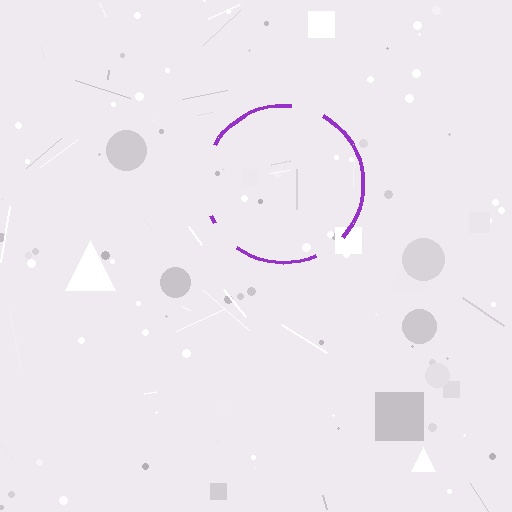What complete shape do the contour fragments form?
The contour fragments form a circle.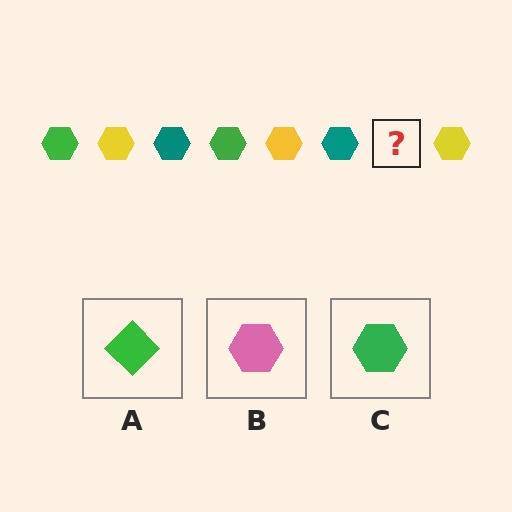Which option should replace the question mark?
Option C.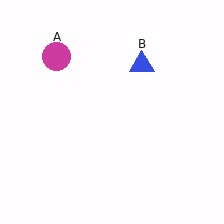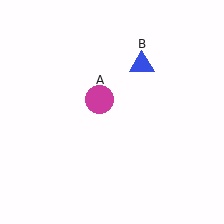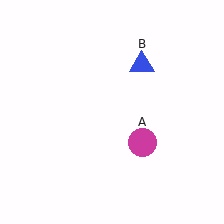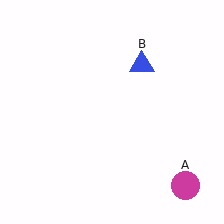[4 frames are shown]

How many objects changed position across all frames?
1 object changed position: magenta circle (object A).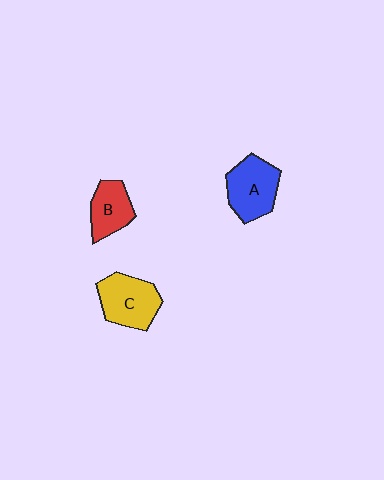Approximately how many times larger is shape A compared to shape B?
Approximately 1.3 times.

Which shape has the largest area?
Shape C (yellow).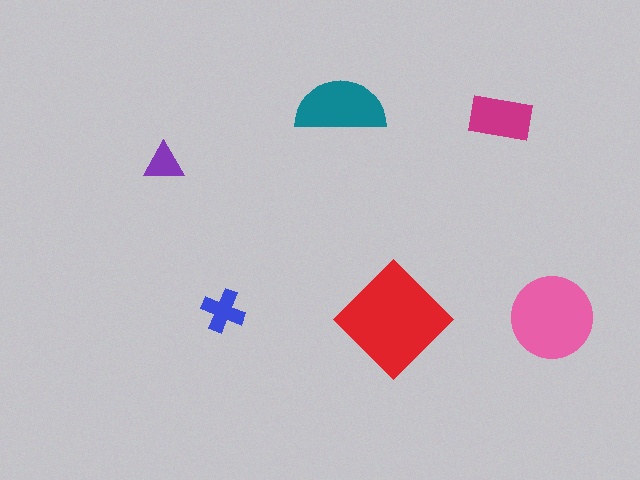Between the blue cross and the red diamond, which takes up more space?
The red diamond.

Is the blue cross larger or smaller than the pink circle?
Smaller.